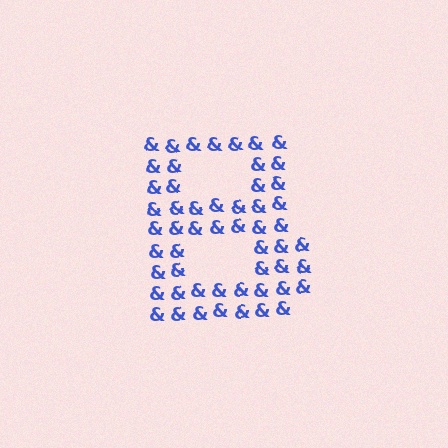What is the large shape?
The large shape is the letter B.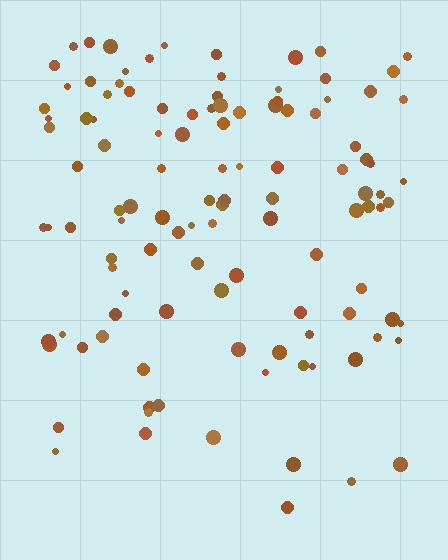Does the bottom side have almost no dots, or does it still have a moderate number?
Still a moderate number, just noticeably fewer than the top.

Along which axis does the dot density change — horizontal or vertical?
Vertical.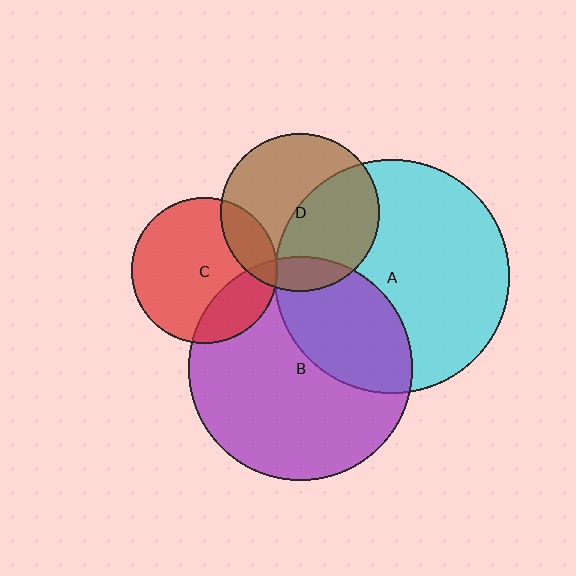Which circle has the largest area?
Circle A (cyan).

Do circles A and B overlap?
Yes.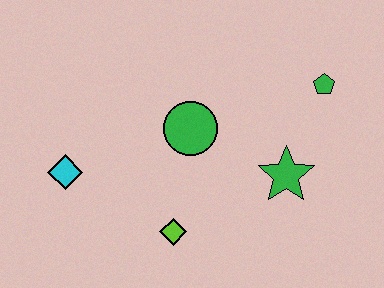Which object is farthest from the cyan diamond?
The green pentagon is farthest from the cyan diamond.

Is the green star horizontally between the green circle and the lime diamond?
No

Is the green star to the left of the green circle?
No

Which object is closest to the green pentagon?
The green star is closest to the green pentagon.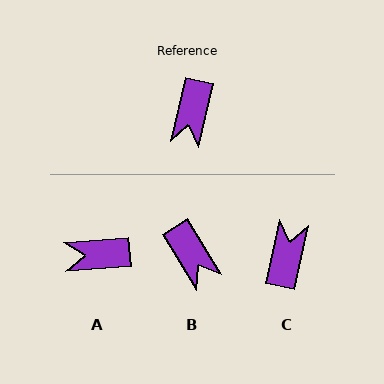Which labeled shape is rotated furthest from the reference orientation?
C, about 179 degrees away.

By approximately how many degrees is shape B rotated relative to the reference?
Approximately 45 degrees counter-clockwise.